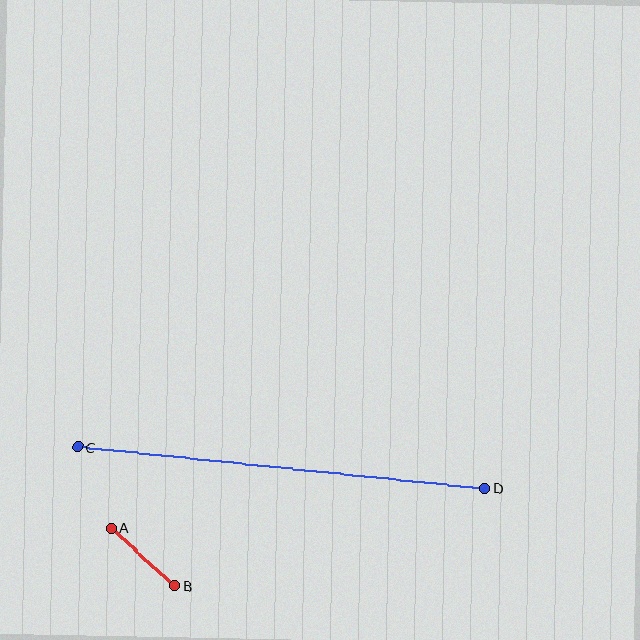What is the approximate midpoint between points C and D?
The midpoint is at approximately (281, 468) pixels.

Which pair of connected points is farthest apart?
Points C and D are farthest apart.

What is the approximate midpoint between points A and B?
The midpoint is at approximately (143, 557) pixels.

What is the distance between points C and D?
The distance is approximately 409 pixels.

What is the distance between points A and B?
The distance is approximately 86 pixels.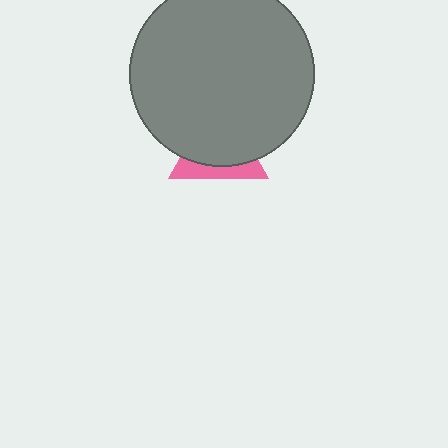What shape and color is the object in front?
The object in front is a gray circle.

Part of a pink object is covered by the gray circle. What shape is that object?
It is a triangle.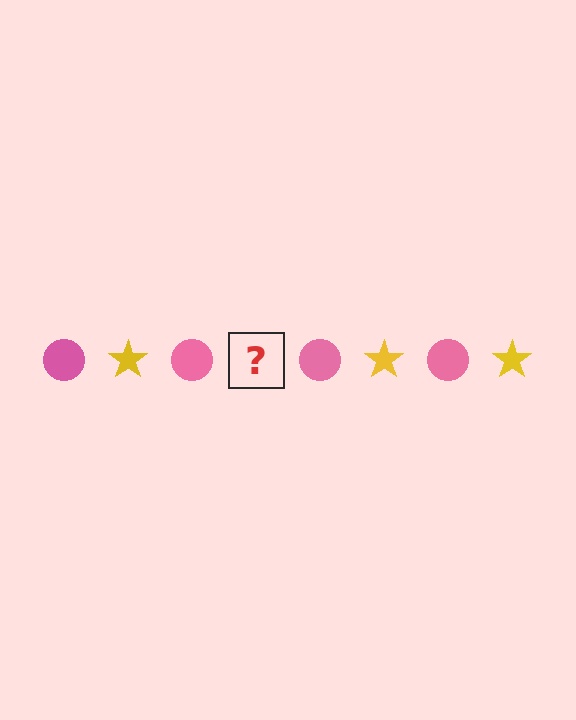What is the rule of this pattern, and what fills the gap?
The rule is that the pattern alternates between pink circle and yellow star. The gap should be filled with a yellow star.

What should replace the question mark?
The question mark should be replaced with a yellow star.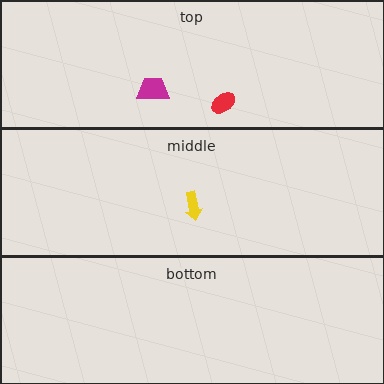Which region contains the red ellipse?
The top region.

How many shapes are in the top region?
2.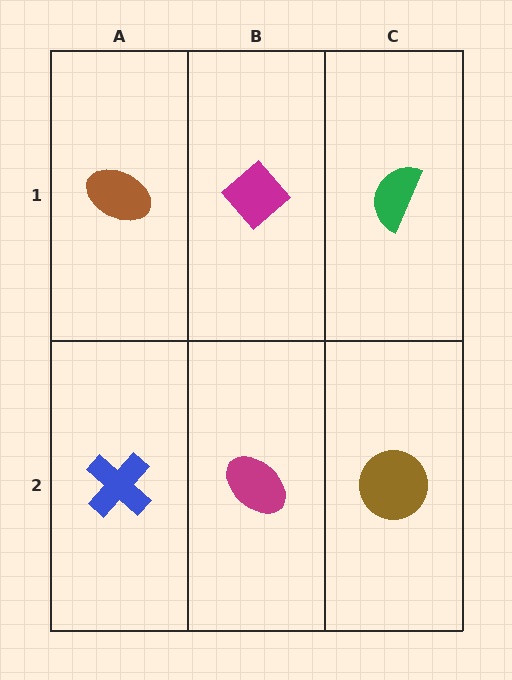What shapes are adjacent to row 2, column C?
A green semicircle (row 1, column C), a magenta ellipse (row 2, column B).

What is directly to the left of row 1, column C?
A magenta diamond.